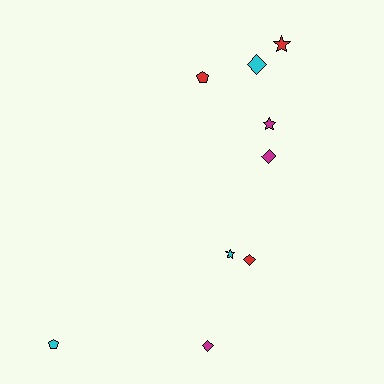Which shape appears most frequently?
Diamond, with 4 objects.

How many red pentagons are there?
There is 1 red pentagon.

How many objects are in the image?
There are 9 objects.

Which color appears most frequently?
Red, with 3 objects.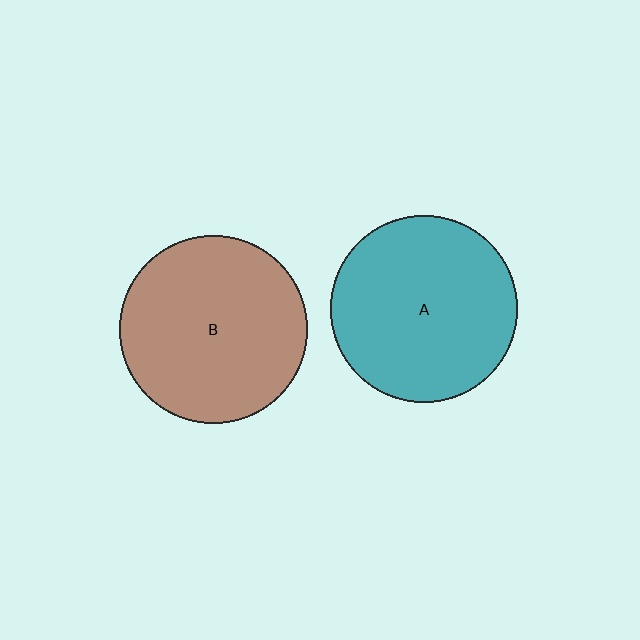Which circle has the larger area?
Circle B (brown).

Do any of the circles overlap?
No, none of the circles overlap.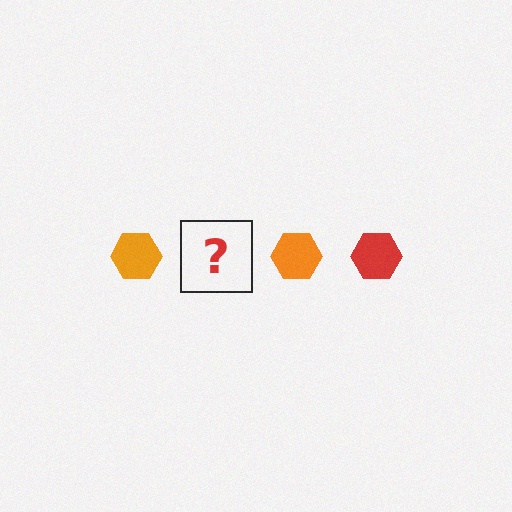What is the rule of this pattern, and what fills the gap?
The rule is that the pattern cycles through orange, red hexagons. The gap should be filled with a red hexagon.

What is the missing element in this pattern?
The missing element is a red hexagon.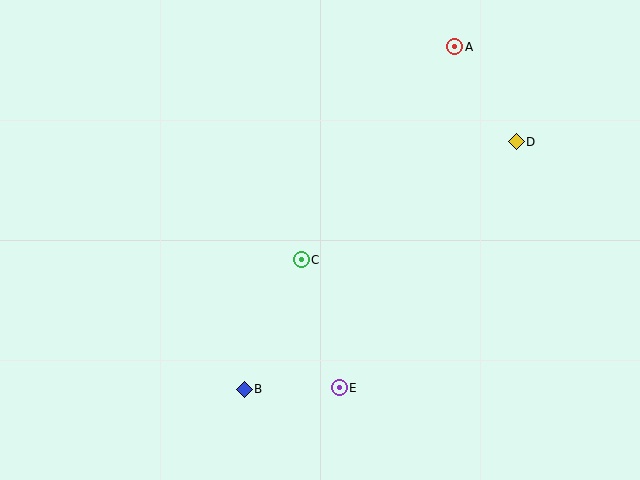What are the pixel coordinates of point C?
Point C is at (301, 260).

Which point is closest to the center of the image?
Point C at (301, 260) is closest to the center.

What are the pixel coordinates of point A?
Point A is at (455, 47).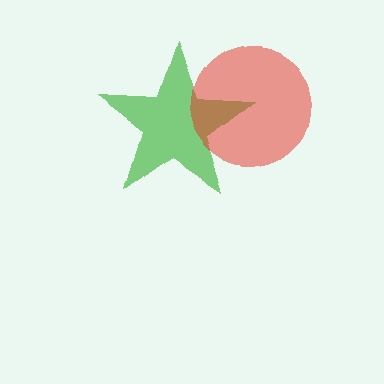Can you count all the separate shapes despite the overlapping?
Yes, there are 2 separate shapes.